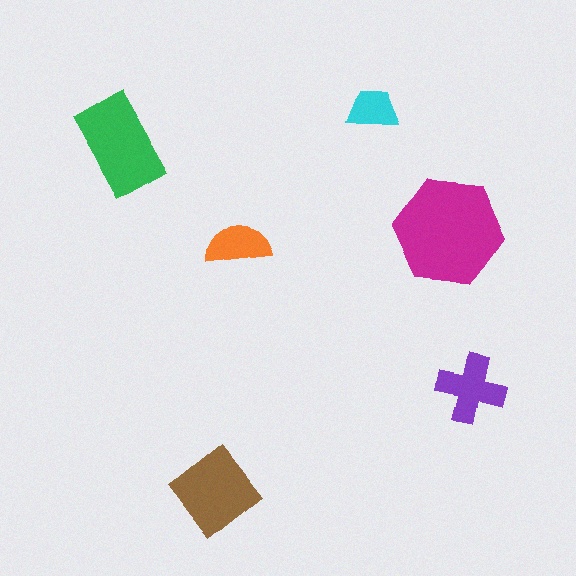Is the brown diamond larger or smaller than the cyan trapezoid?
Larger.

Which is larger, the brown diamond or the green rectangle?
The green rectangle.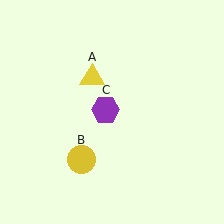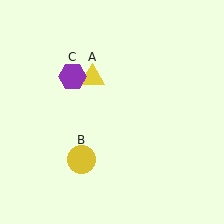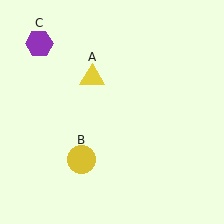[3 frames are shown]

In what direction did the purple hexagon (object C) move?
The purple hexagon (object C) moved up and to the left.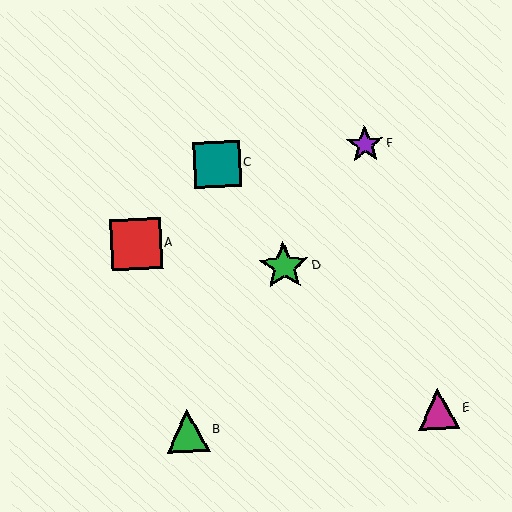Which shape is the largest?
The red square (labeled A) is the largest.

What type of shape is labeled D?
Shape D is a green star.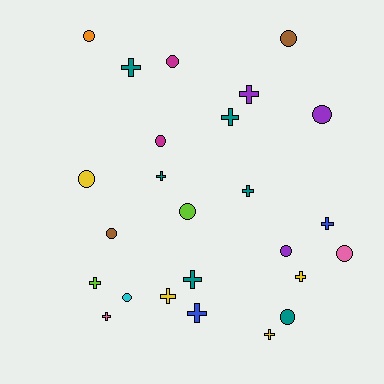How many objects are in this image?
There are 25 objects.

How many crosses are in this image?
There are 13 crosses.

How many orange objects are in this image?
There is 1 orange object.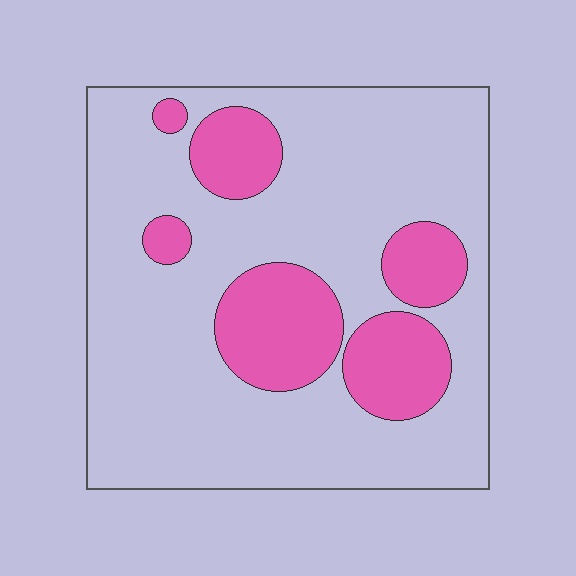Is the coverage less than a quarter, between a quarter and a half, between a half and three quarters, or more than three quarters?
Less than a quarter.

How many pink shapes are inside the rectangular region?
6.